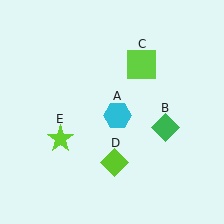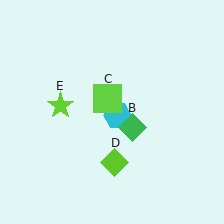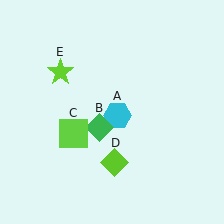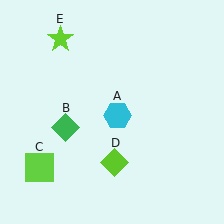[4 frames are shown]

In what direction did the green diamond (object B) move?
The green diamond (object B) moved left.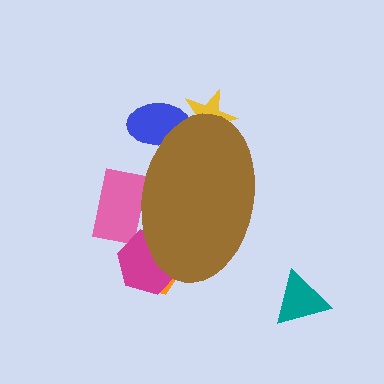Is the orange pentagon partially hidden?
Yes, the orange pentagon is partially hidden behind the brown ellipse.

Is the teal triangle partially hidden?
No, the teal triangle is fully visible.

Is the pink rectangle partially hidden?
Yes, the pink rectangle is partially hidden behind the brown ellipse.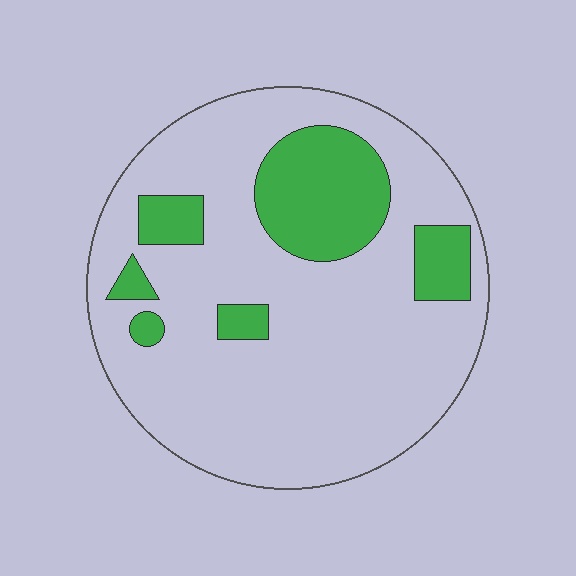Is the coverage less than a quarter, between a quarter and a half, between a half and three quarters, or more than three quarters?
Less than a quarter.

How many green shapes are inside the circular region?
6.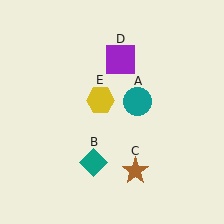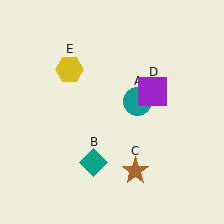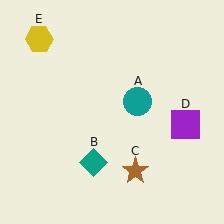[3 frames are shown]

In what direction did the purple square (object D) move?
The purple square (object D) moved down and to the right.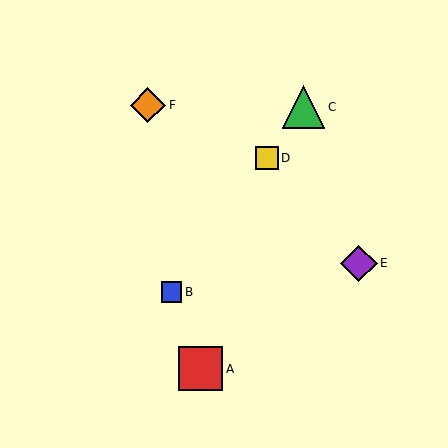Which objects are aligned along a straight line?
Objects B, C, D are aligned along a straight line.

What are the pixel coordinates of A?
Object A is at (201, 369).